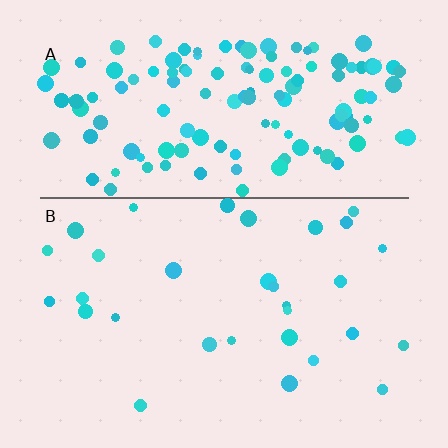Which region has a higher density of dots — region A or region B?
A (the top).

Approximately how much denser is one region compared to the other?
Approximately 4.4× — region A over region B.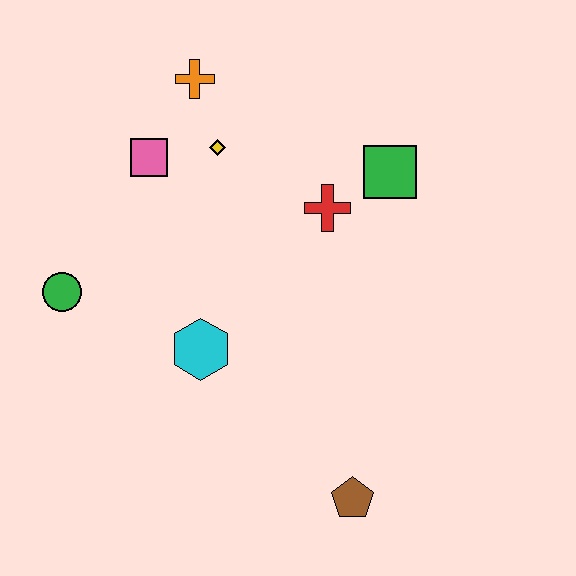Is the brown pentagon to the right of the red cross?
Yes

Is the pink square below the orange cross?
Yes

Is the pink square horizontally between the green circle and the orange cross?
Yes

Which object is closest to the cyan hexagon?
The green circle is closest to the cyan hexagon.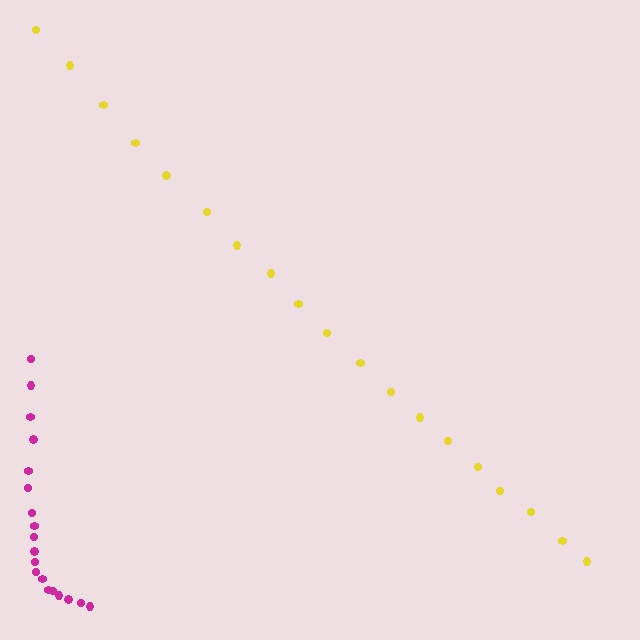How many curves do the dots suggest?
There are 2 distinct paths.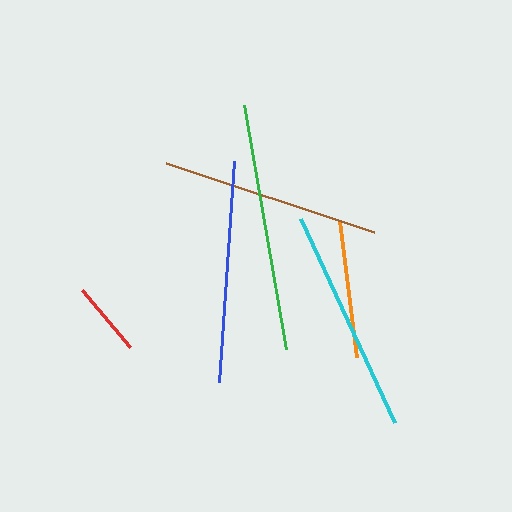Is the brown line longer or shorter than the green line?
The green line is longer than the brown line.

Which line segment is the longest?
The green line is the longest at approximately 248 pixels.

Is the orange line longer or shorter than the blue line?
The blue line is longer than the orange line.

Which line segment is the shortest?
The red line is the shortest at approximately 74 pixels.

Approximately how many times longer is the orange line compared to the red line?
The orange line is approximately 1.8 times the length of the red line.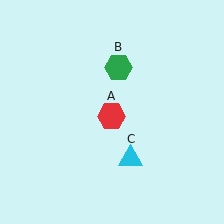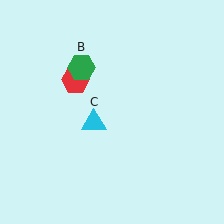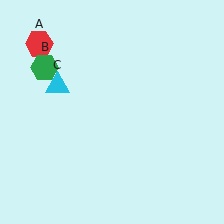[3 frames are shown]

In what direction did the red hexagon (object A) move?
The red hexagon (object A) moved up and to the left.